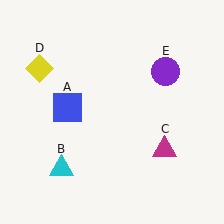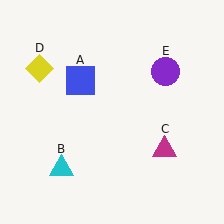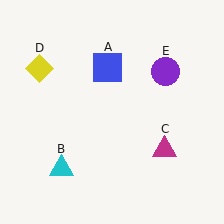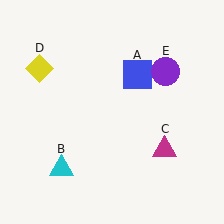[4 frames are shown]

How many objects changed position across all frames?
1 object changed position: blue square (object A).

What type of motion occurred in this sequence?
The blue square (object A) rotated clockwise around the center of the scene.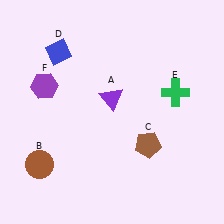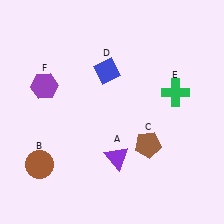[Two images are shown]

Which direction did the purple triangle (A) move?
The purple triangle (A) moved down.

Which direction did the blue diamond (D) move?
The blue diamond (D) moved right.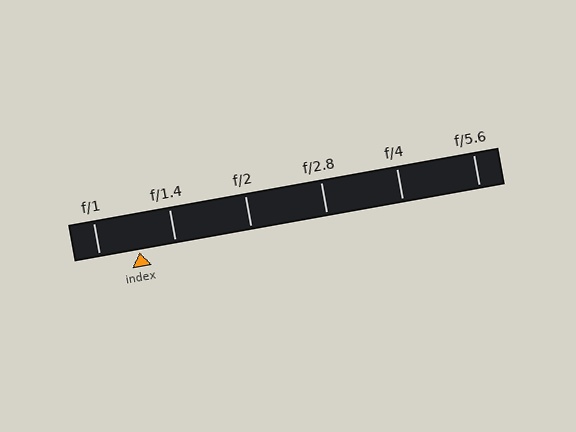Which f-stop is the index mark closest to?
The index mark is closest to f/1.4.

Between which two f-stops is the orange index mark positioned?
The index mark is between f/1 and f/1.4.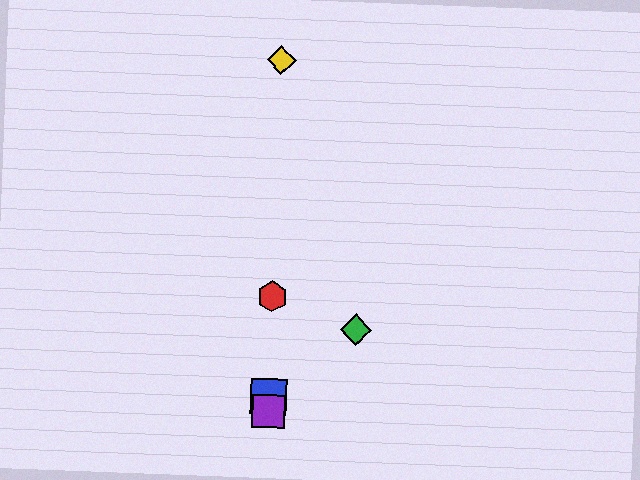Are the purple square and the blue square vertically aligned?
Yes, both are at x≈268.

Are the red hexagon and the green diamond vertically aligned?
No, the red hexagon is at x≈272 and the green diamond is at x≈356.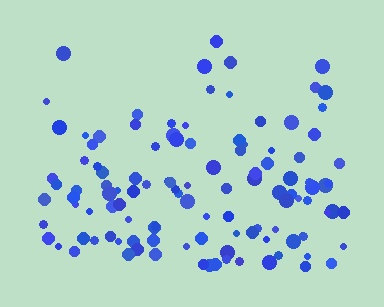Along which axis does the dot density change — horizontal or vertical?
Vertical.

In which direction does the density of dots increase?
From top to bottom, with the bottom side densest.